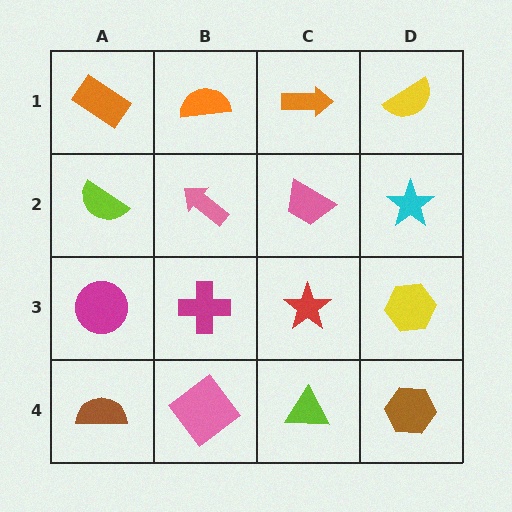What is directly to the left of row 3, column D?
A red star.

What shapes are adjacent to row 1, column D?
A cyan star (row 2, column D), an orange arrow (row 1, column C).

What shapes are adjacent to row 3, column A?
A lime semicircle (row 2, column A), a brown semicircle (row 4, column A), a magenta cross (row 3, column B).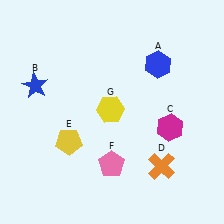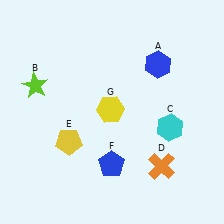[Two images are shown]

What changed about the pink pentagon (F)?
In Image 1, F is pink. In Image 2, it changed to blue.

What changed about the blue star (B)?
In Image 1, B is blue. In Image 2, it changed to lime.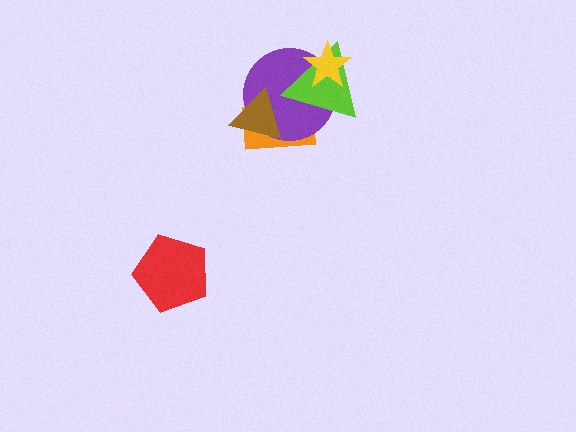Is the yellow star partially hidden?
No, no other shape covers it.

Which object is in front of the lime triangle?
The yellow star is in front of the lime triangle.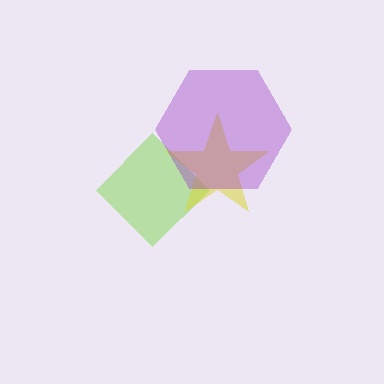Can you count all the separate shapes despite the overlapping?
Yes, there are 3 separate shapes.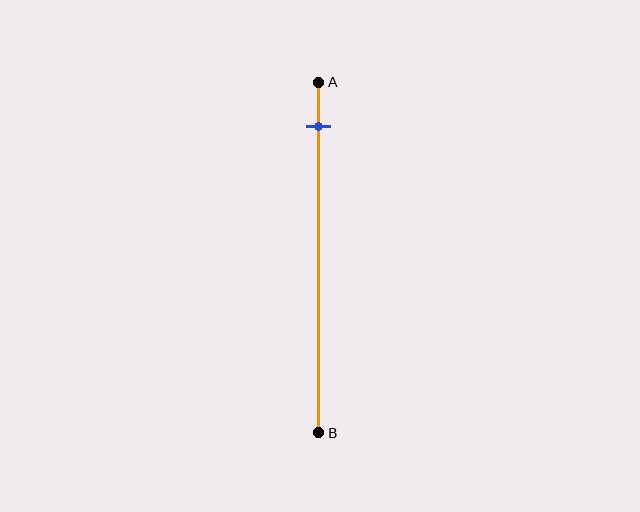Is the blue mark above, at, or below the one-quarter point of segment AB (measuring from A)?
The blue mark is above the one-quarter point of segment AB.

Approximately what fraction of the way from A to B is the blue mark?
The blue mark is approximately 15% of the way from A to B.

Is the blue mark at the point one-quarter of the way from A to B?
No, the mark is at about 15% from A, not at the 25% one-quarter point.